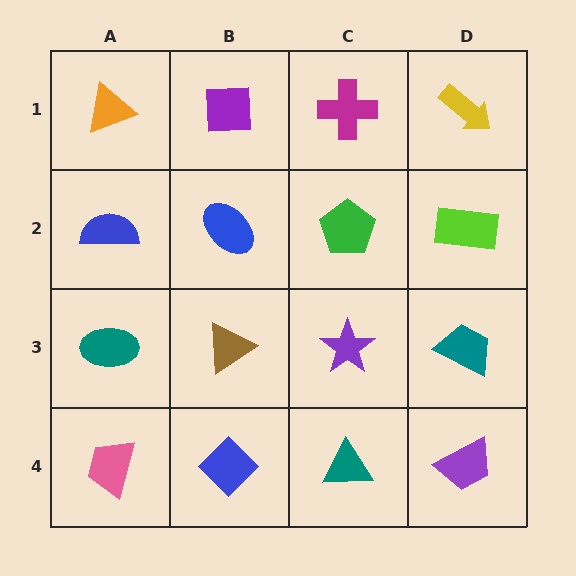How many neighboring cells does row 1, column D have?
2.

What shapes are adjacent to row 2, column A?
An orange triangle (row 1, column A), a teal ellipse (row 3, column A), a blue ellipse (row 2, column B).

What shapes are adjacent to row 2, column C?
A magenta cross (row 1, column C), a purple star (row 3, column C), a blue ellipse (row 2, column B), a lime rectangle (row 2, column D).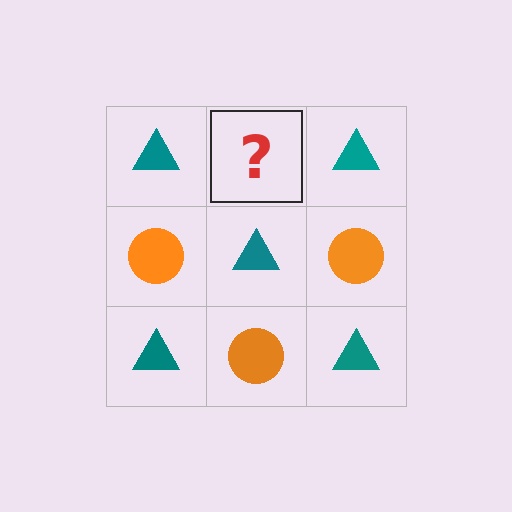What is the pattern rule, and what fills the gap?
The rule is that it alternates teal triangle and orange circle in a checkerboard pattern. The gap should be filled with an orange circle.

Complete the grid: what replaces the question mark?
The question mark should be replaced with an orange circle.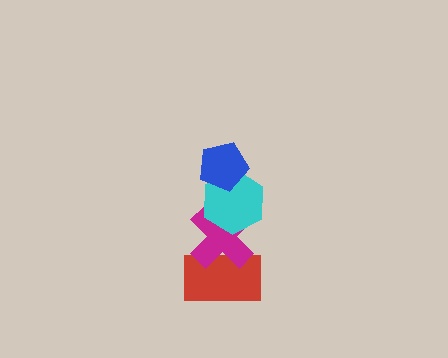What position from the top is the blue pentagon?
The blue pentagon is 1st from the top.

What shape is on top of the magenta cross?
The cyan hexagon is on top of the magenta cross.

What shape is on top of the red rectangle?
The magenta cross is on top of the red rectangle.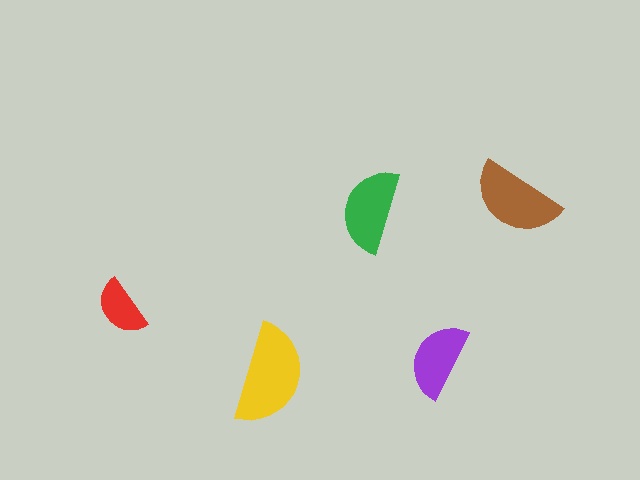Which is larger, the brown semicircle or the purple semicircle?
The brown one.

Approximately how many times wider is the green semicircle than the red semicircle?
About 1.5 times wider.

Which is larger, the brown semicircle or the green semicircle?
The brown one.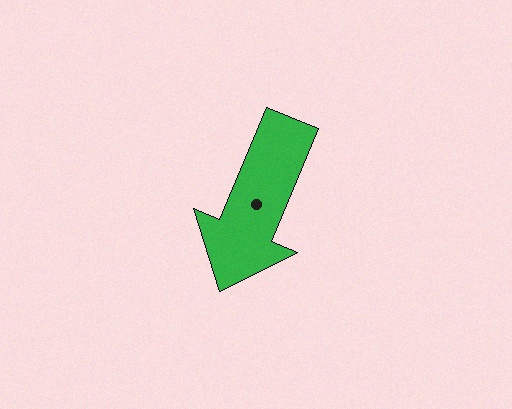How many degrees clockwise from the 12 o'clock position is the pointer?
Approximately 203 degrees.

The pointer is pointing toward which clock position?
Roughly 7 o'clock.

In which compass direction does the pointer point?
Southwest.